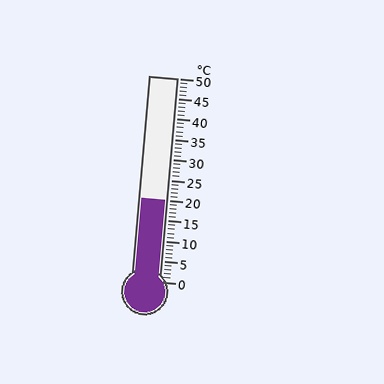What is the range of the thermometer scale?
The thermometer scale ranges from 0°C to 50°C.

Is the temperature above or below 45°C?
The temperature is below 45°C.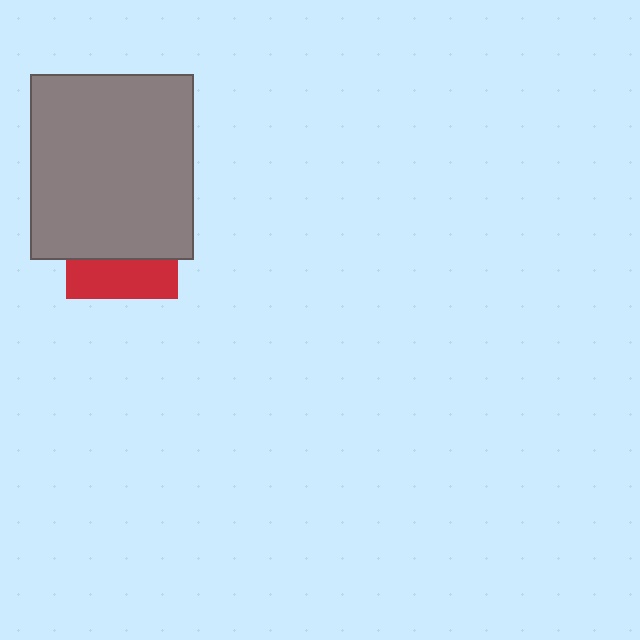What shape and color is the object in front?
The object in front is a gray rectangle.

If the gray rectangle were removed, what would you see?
You would see the complete red square.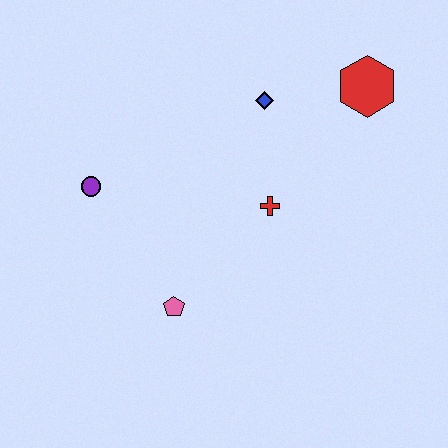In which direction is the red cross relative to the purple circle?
The red cross is to the right of the purple circle.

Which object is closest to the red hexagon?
The blue diamond is closest to the red hexagon.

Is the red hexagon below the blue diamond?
No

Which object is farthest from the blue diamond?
The pink pentagon is farthest from the blue diamond.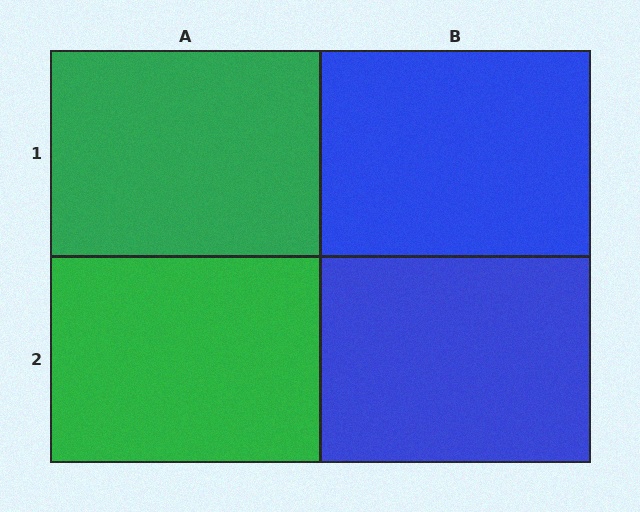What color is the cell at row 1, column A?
Green.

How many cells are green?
2 cells are green.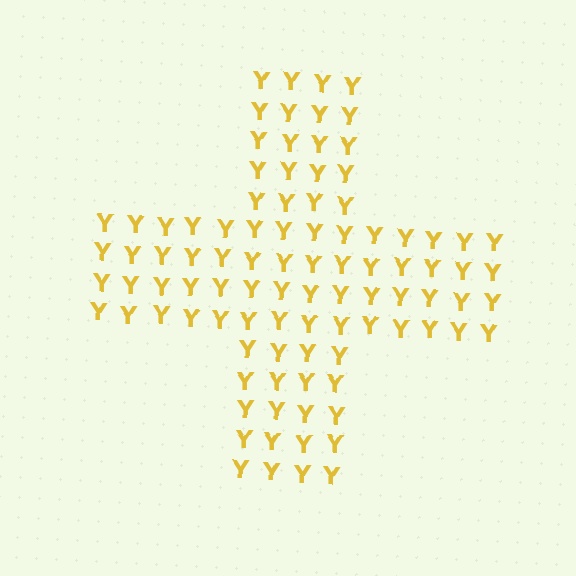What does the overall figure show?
The overall figure shows a cross.